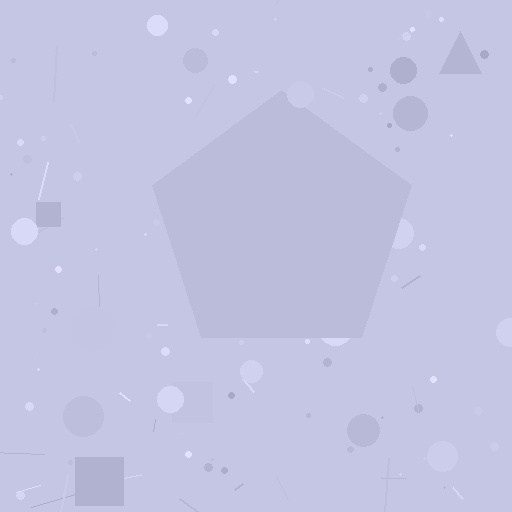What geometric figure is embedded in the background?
A pentagon is embedded in the background.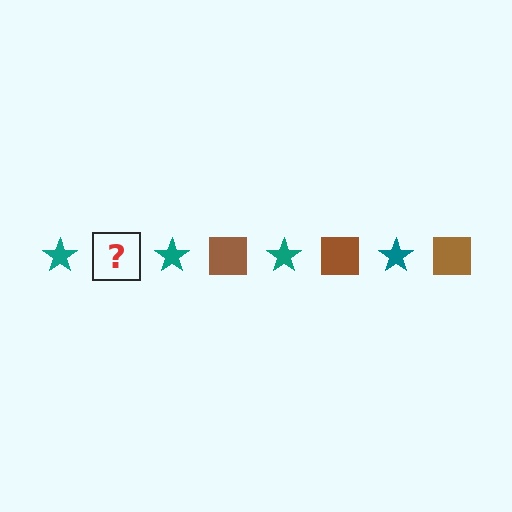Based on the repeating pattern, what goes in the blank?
The blank should be a brown square.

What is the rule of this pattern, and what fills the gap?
The rule is that the pattern alternates between teal star and brown square. The gap should be filled with a brown square.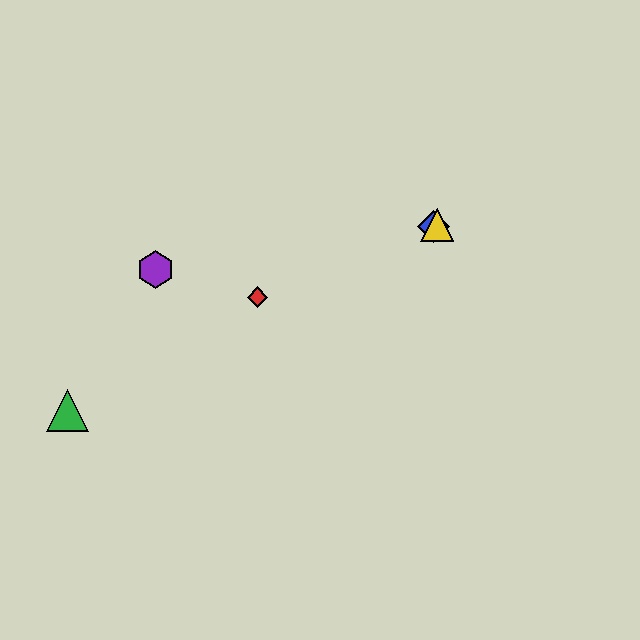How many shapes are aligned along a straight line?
3 shapes (the red diamond, the blue diamond, the yellow triangle) are aligned along a straight line.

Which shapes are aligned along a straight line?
The red diamond, the blue diamond, the yellow triangle are aligned along a straight line.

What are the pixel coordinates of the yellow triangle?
The yellow triangle is at (437, 225).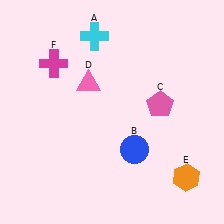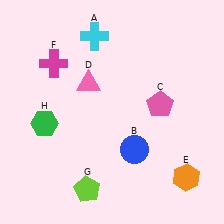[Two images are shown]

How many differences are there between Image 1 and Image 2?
There are 2 differences between the two images.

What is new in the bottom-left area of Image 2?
A lime pentagon (G) was added in the bottom-left area of Image 2.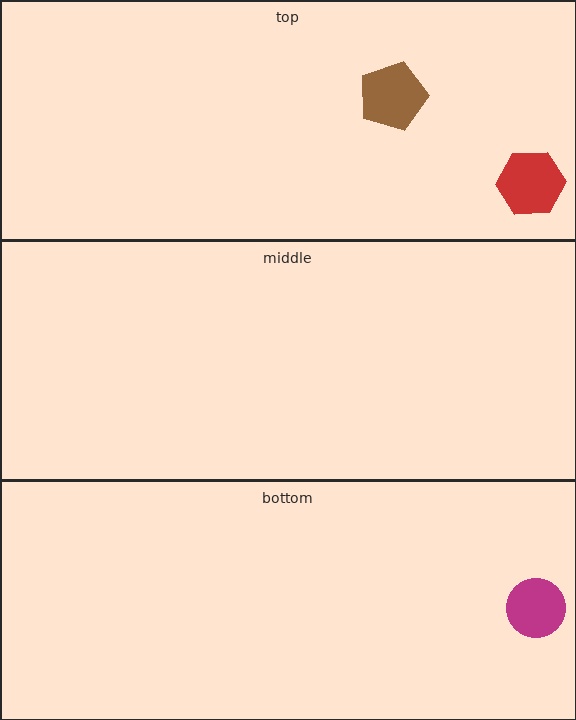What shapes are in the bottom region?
The magenta circle.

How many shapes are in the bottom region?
1.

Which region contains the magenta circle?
The bottom region.